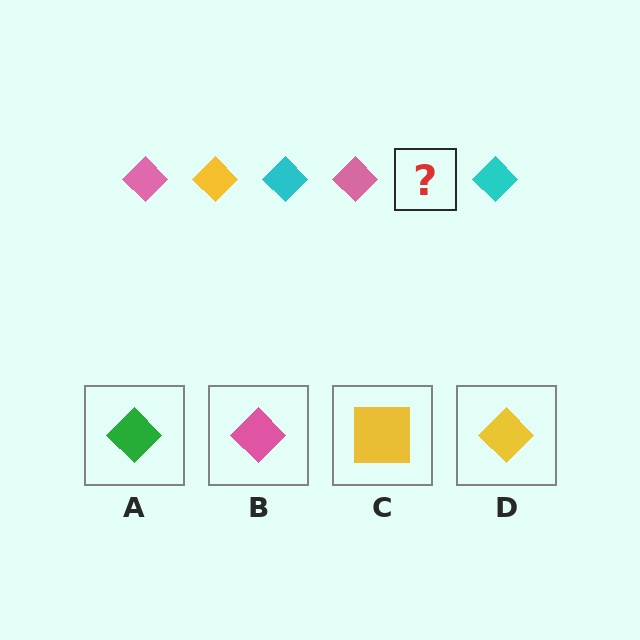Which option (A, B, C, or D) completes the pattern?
D.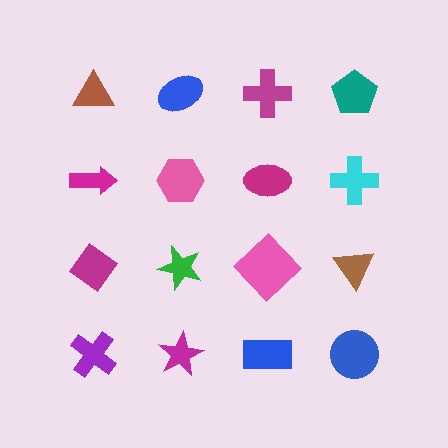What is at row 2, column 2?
A pink hexagon.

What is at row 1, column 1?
A brown triangle.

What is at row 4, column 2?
A magenta star.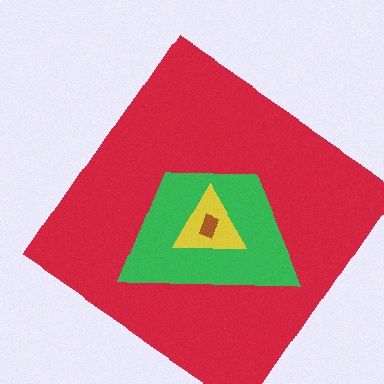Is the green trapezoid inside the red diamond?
Yes.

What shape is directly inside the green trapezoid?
The yellow triangle.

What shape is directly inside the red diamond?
The green trapezoid.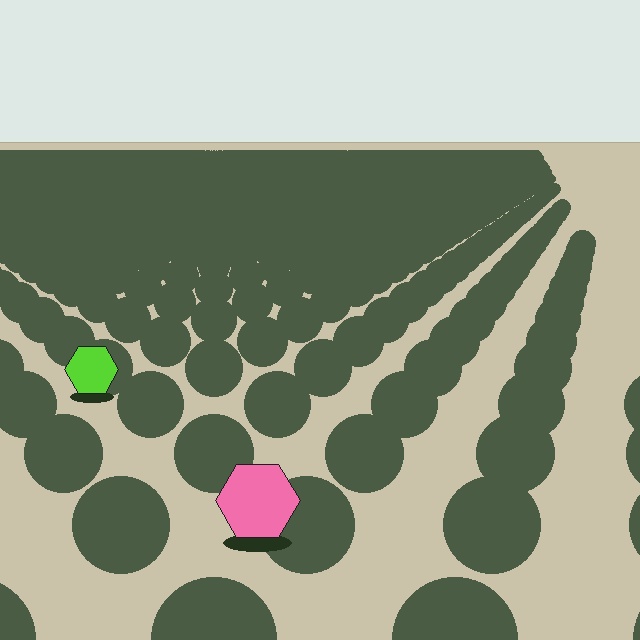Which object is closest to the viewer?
The pink hexagon is closest. The texture marks near it are larger and more spread out.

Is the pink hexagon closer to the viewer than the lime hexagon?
Yes. The pink hexagon is closer — you can tell from the texture gradient: the ground texture is coarser near it.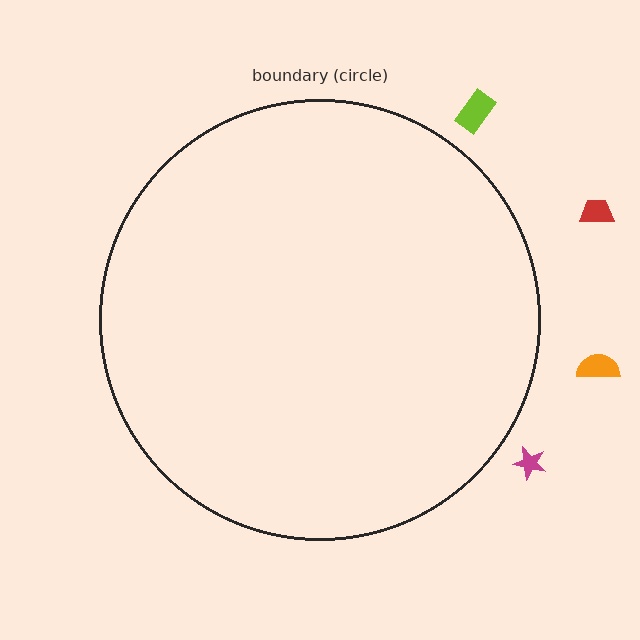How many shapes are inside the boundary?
0 inside, 4 outside.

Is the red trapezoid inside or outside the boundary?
Outside.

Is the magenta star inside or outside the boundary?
Outside.